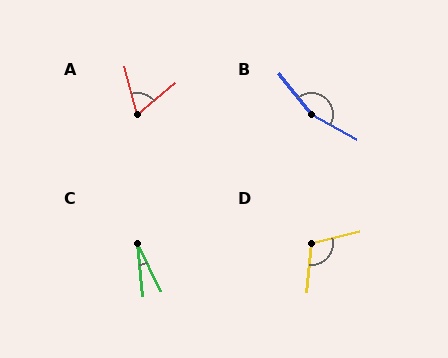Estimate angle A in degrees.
Approximately 65 degrees.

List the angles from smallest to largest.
C (21°), A (65°), D (109°), B (157°).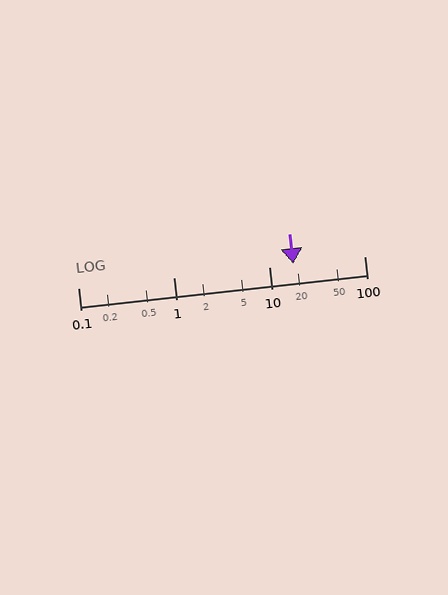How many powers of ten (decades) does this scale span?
The scale spans 3 decades, from 0.1 to 100.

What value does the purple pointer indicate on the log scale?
The pointer indicates approximately 18.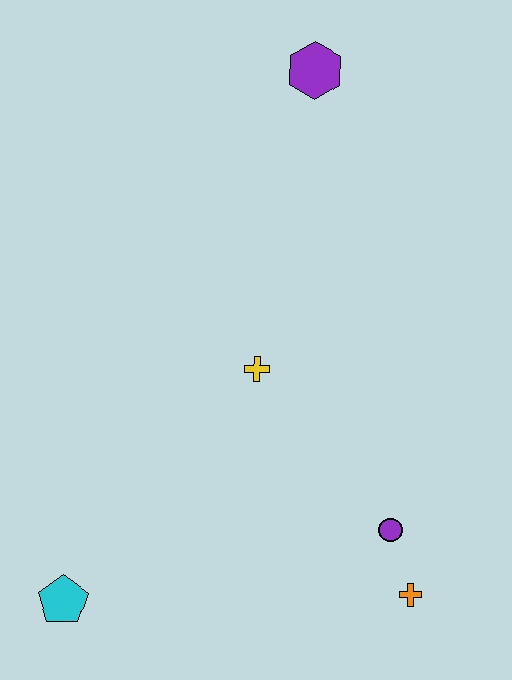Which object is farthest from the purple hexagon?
The cyan pentagon is farthest from the purple hexagon.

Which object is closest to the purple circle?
The orange cross is closest to the purple circle.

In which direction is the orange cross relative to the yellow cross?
The orange cross is below the yellow cross.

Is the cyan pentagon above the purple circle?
No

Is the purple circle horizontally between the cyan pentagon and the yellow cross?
No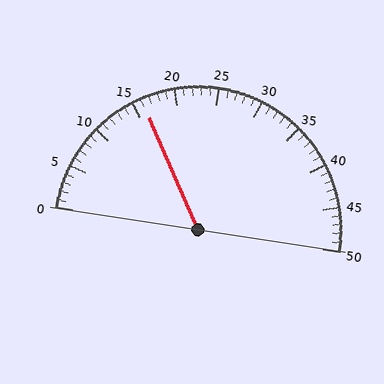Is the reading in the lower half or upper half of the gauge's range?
The reading is in the lower half of the range (0 to 50).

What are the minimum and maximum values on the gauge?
The gauge ranges from 0 to 50.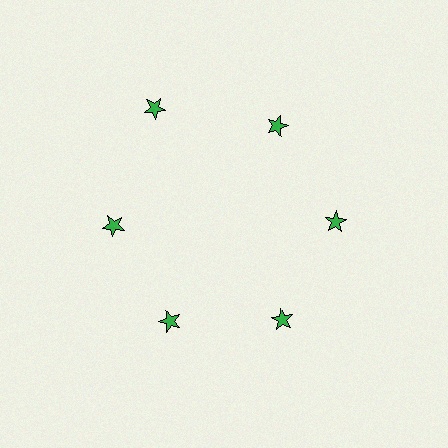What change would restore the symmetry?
The symmetry would be restored by moving it inward, back onto the ring so that all 6 stars sit at equal angles and equal distance from the center.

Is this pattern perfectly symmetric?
No. The 6 green stars are arranged in a ring, but one element near the 11 o'clock position is pushed outward from the center, breaking the 6-fold rotational symmetry.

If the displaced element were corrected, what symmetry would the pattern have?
It would have 6-fold rotational symmetry — the pattern would map onto itself every 60 degrees.